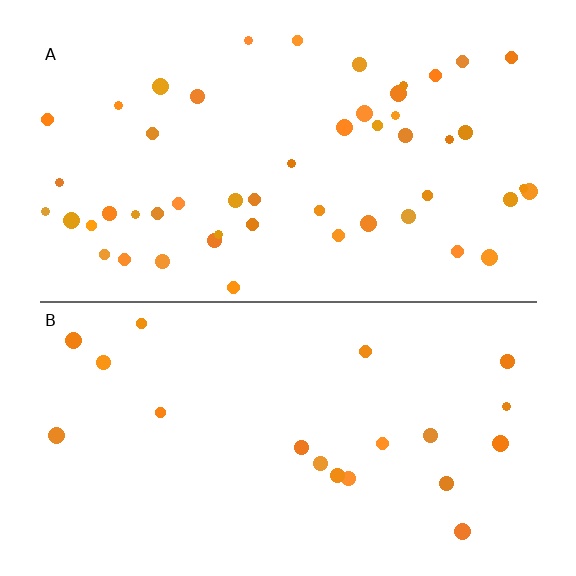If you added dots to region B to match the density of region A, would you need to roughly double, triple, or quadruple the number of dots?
Approximately triple.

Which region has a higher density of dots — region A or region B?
A (the top).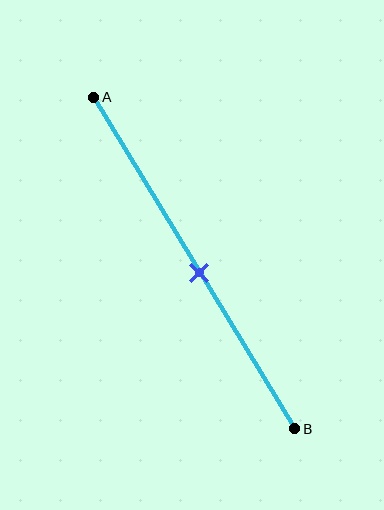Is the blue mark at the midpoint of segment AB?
Yes, the mark is approximately at the midpoint.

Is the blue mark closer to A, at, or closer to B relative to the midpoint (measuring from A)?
The blue mark is approximately at the midpoint of segment AB.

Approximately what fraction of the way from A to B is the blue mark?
The blue mark is approximately 55% of the way from A to B.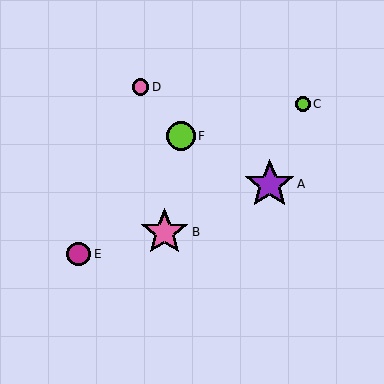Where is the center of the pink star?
The center of the pink star is at (164, 232).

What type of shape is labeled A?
Shape A is a purple star.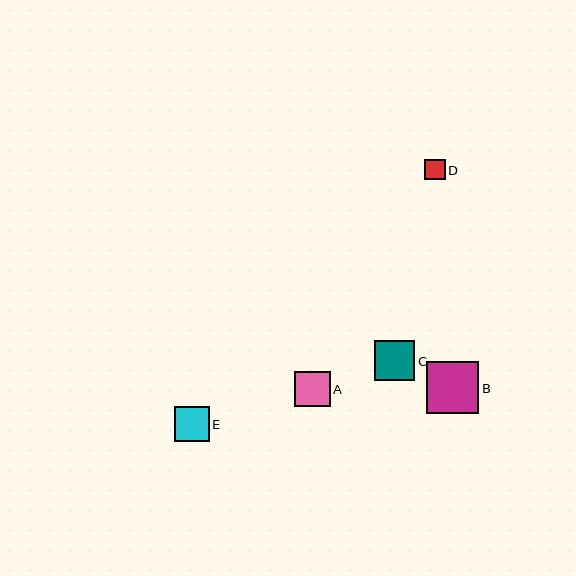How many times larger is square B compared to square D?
Square B is approximately 2.5 times the size of square D.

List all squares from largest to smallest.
From largest to smallest: B, C, A, E, D.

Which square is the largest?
Square B is the largest with a size of approximately 52 pixels.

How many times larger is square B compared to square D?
Square B is approximately 2.5 times the size of square D.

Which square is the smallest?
Square D is the smallest with a size of approximately 21 pixels.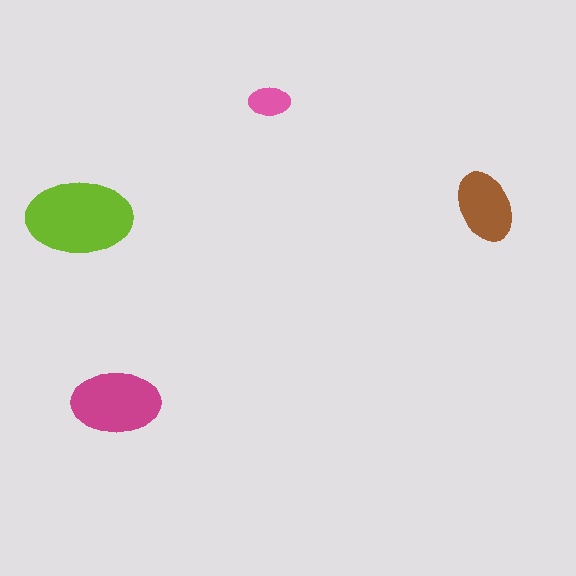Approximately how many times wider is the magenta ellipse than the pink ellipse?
About 2 times wider.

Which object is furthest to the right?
The brown ellipse is rightmost.